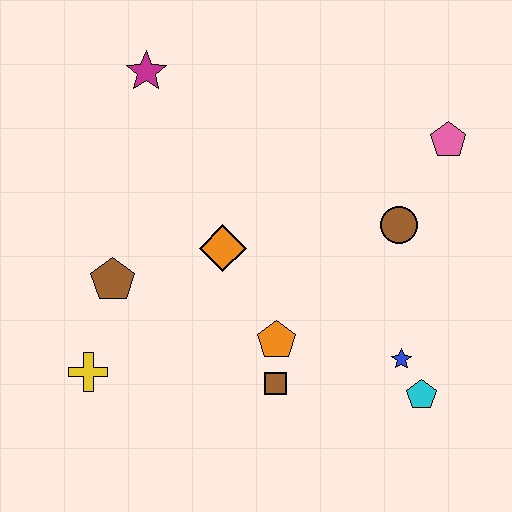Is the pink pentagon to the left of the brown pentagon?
No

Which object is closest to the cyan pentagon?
The blue star is closest to the cyan pentagon.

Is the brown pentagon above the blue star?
Yes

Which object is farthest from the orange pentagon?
The magenta star is farthest from the orange pentagon.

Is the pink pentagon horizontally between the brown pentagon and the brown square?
No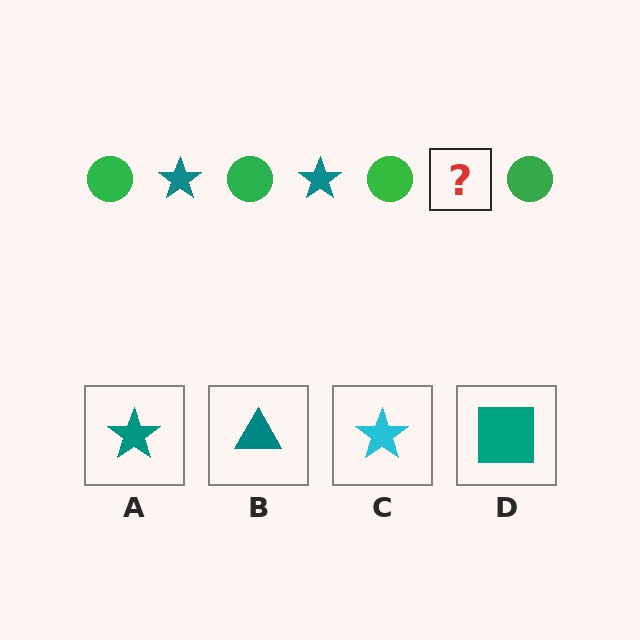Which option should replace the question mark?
Option A.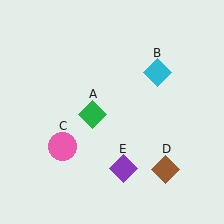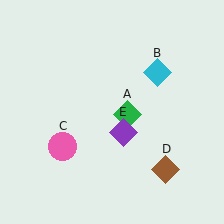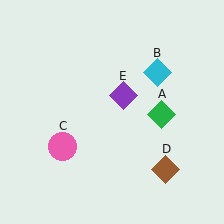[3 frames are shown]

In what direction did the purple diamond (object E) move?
The purple diamond (object E) moved up.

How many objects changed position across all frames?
2 objects changed position: green diamond (object A), purple diamond (object E).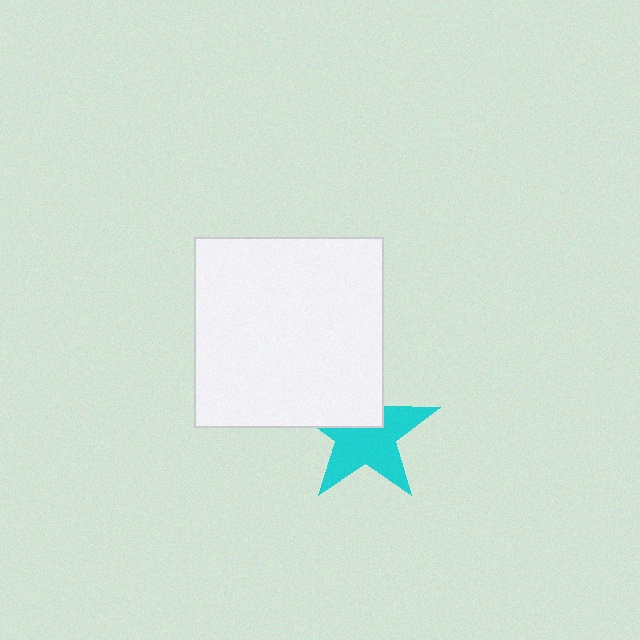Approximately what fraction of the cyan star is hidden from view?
Roughly 37% of the cyan star is hidden behind the white square.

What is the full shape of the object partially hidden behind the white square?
The partially hidden object is a cyan star.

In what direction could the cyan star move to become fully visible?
The cyan star could move down. That would shift it out from behind the white square entirely.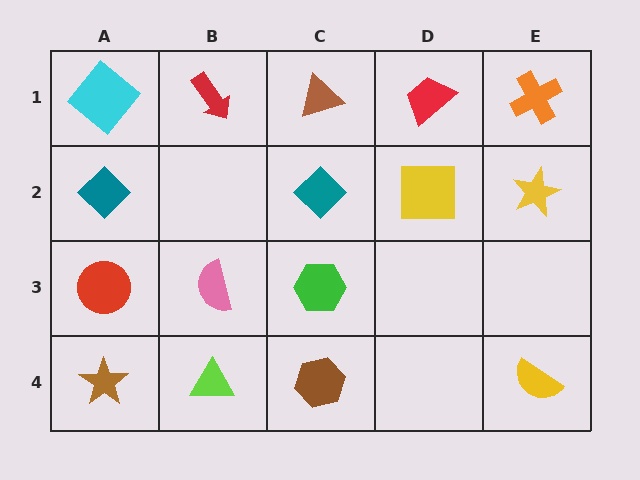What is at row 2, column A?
A teal diamond.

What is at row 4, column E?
A yellow semicircle.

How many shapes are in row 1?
5 shapes.